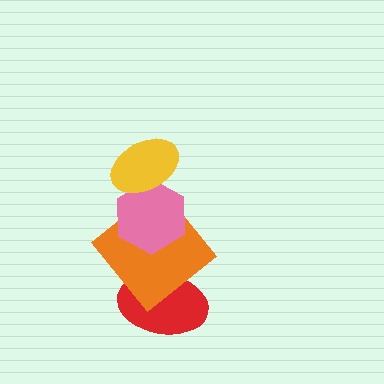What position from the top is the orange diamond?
The orange diamond is 3rd from the top.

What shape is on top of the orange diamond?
The pink hexagon is on top of the orange diamond.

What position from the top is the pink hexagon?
The pink hexagon is 2nd from the top.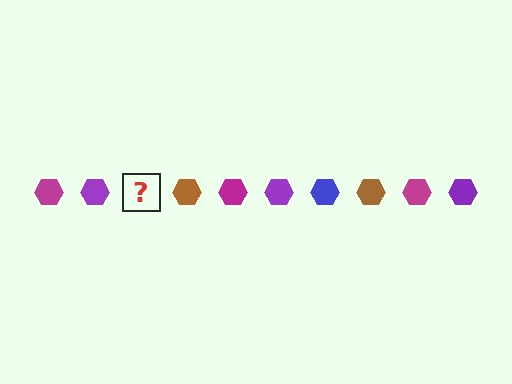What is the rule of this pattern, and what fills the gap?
The rule is that the pattern cycles through magenta, purple, blue, brown hexagons. The gap should be filled with a blue hexagon.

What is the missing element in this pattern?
The missing element is a blue hexagon.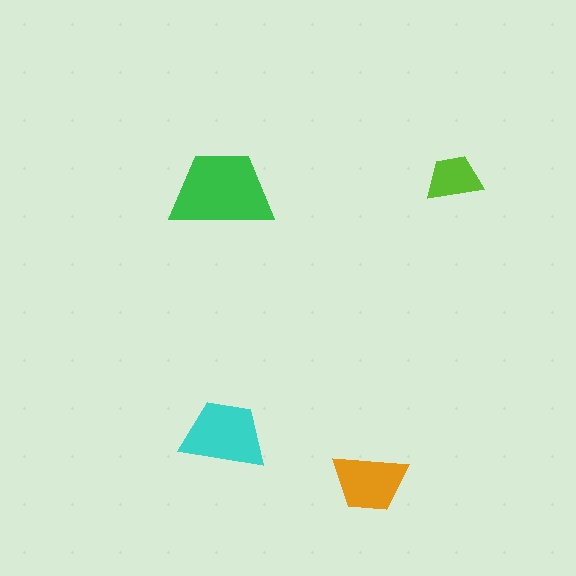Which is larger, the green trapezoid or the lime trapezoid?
The green one.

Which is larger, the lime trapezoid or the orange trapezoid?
The orange one.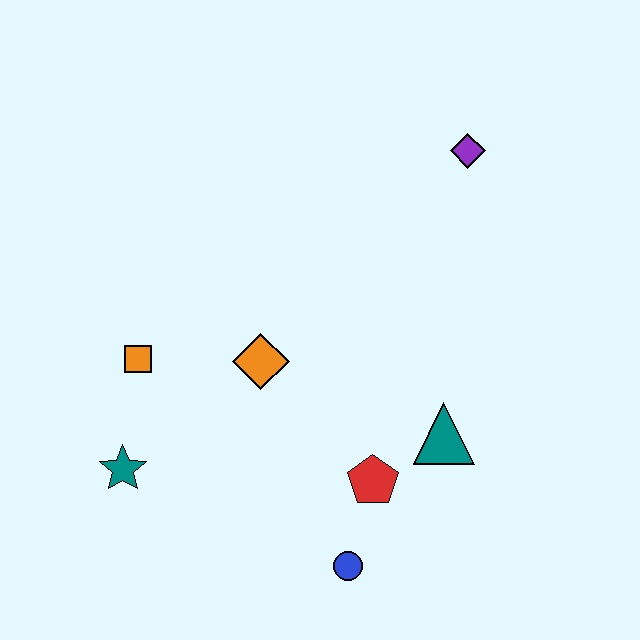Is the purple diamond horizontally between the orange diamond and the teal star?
No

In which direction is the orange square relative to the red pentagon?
The orange square is to the left of the red pentagon.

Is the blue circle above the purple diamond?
No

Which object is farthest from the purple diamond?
The teal star is farthest from the purple diamond.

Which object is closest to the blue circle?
The red pentagon is closest to the blue circle.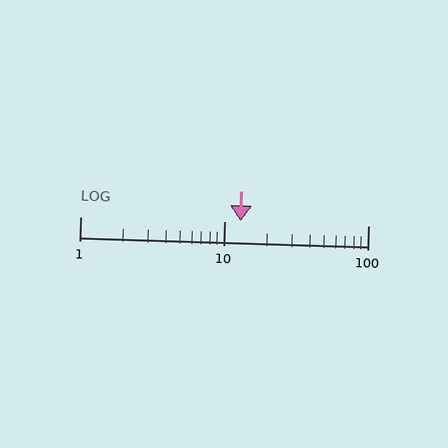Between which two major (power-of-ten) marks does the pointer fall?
The pointer is between 10 and 100.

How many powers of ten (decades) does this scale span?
The scale spans 2 decades, from 1 to 100.